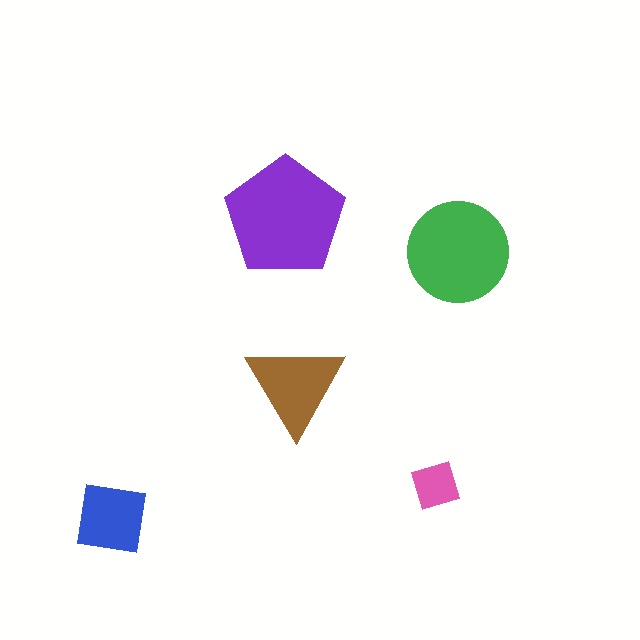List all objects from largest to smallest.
The purple pentagon, the green circle, the brown triangle, the blue square, the pink square.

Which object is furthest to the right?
The green circle is rightmost.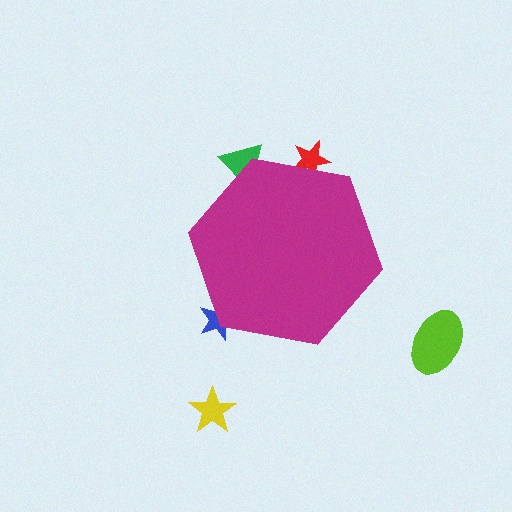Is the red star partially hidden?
Yes, the red star is partially hidden behind the magenta hexagon.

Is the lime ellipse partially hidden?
No, the lime ellipse is fully visible.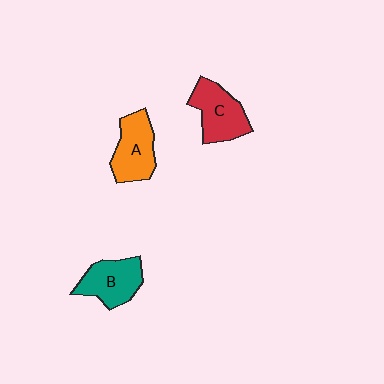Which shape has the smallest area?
Shape B (teal).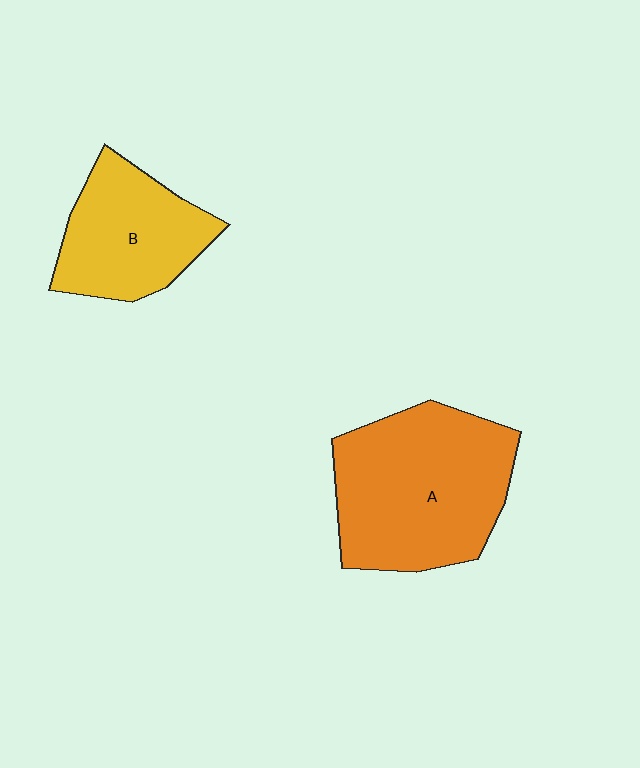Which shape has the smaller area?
Shape B (yellow).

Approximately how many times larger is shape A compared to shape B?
Approximately 1.6 times.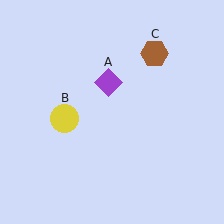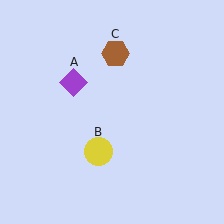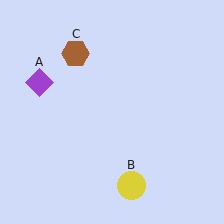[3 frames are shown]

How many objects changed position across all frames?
3 objects changed position: purple diamond (object A), yellow circle (object B), brown hexagon (object C).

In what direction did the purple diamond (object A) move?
The purple diamond (object A) moved left.